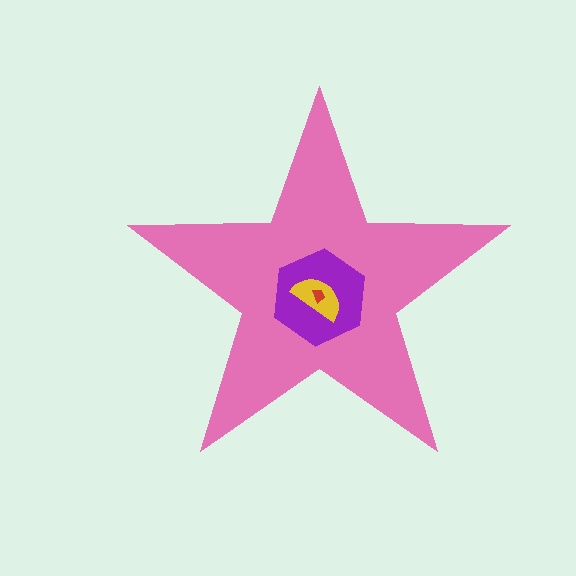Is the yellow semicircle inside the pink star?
Yes.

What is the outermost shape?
The pink star.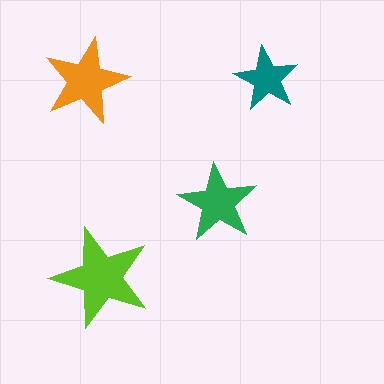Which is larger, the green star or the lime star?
The lime one.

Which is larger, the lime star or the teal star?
The lime one.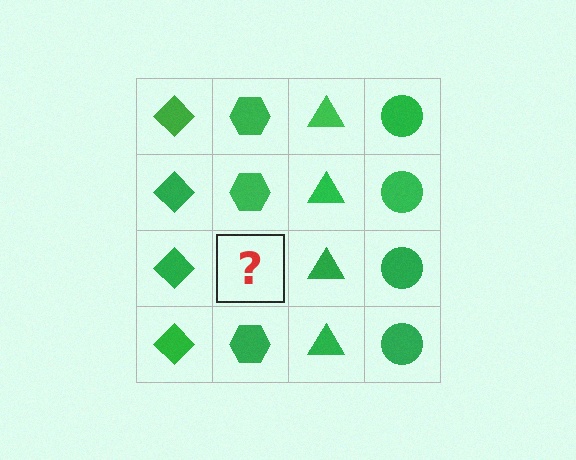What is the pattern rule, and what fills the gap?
The rule is that each column has a consistent shape. The gap should be filled with a green hexagon.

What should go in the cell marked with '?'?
The missing cell should contain a green hexagon.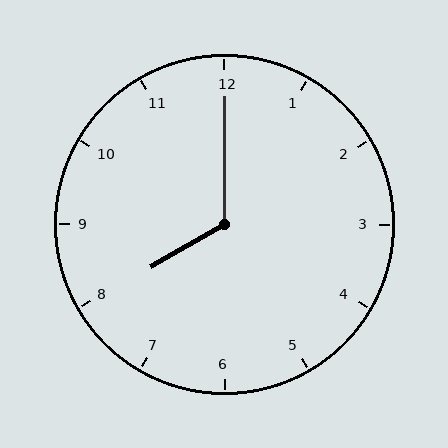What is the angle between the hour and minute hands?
Approximately 120 degrees.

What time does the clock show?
8:00.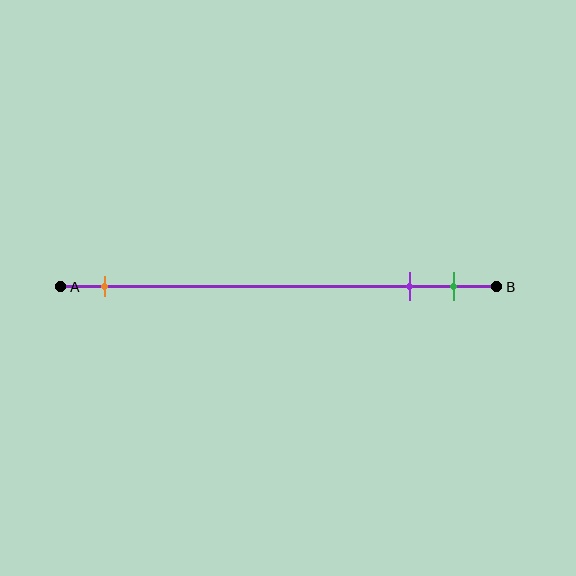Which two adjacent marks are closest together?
The purple and green marks are the closest adjacent pair.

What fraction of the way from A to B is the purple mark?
The purple mark is approximately 80% (0.8) of the way from A to B.